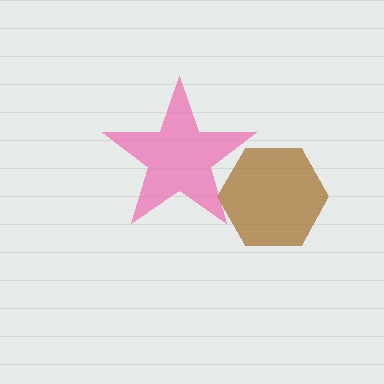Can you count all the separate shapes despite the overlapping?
Yes, there are 2 separate shapes.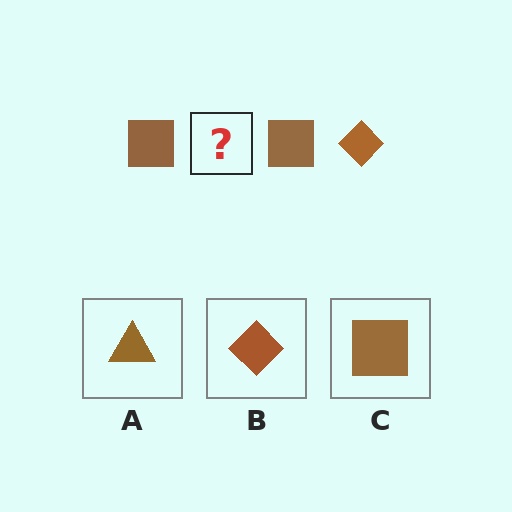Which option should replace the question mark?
Option B.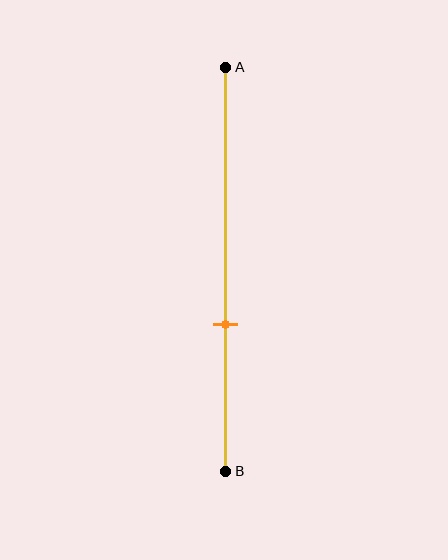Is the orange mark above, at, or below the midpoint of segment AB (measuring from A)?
The orange mark is below the midpoint of segment AB.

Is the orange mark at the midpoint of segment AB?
No, the mark is at about 65% from A, not at the 50% midpoint.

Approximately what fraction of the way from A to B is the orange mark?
The orange mark is approximately 65% of the way from A to B.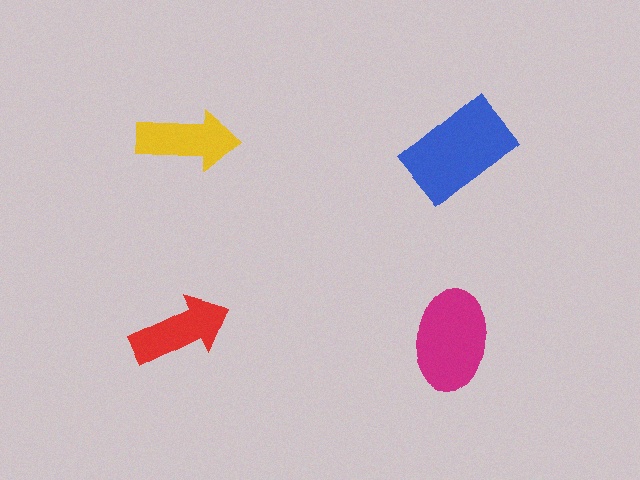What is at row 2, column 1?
A red arrow.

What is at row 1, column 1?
A yellow arrow.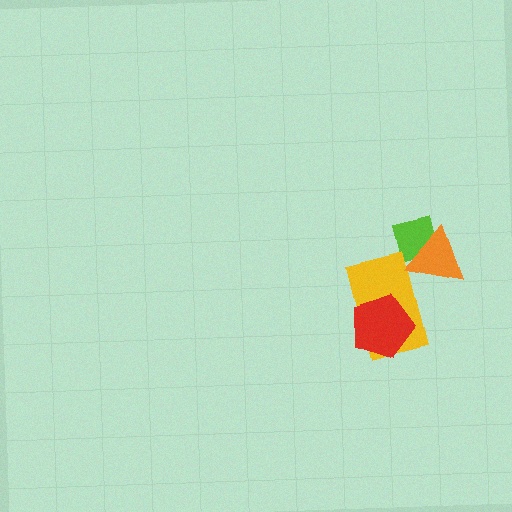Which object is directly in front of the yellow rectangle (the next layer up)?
The red pentagon is directly in front of the yellow rectangle.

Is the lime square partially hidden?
Yes, it is partially covered by another shape.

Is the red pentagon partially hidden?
No, no other shape covers it.